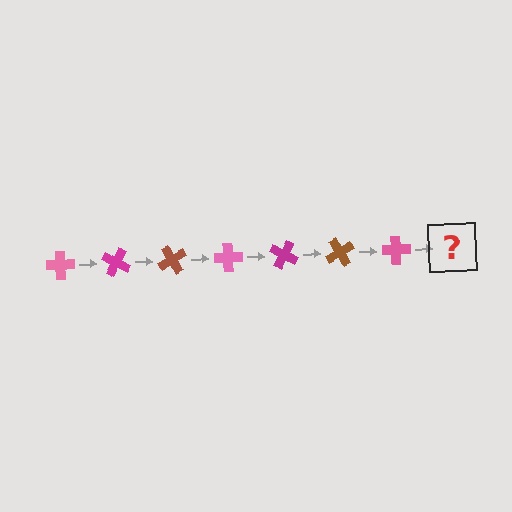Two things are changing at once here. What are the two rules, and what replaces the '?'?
The two rules are that it rotates 30 degrees each step and the color cycles through pink, magenta, and brown. The '?' should be a magenta cross, rotated 210 degrees from the start.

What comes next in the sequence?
The next element should be a magenta cross, rotated 210 degrees from the start.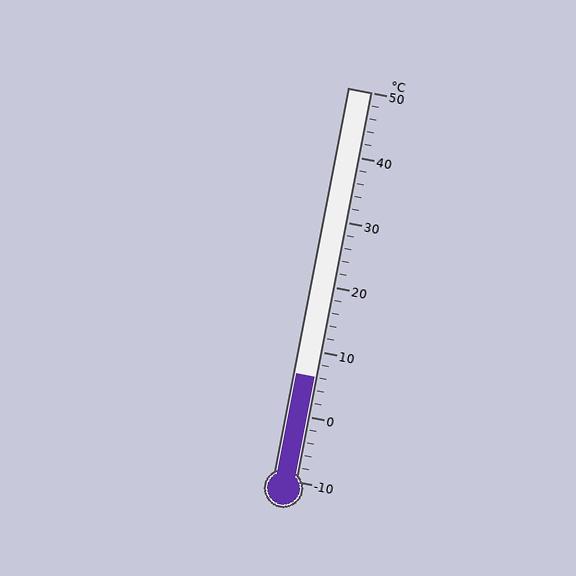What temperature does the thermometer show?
The thermometer shows approximately 6°C.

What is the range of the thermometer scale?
The thermometer scale ranges from -10°C to 50°C.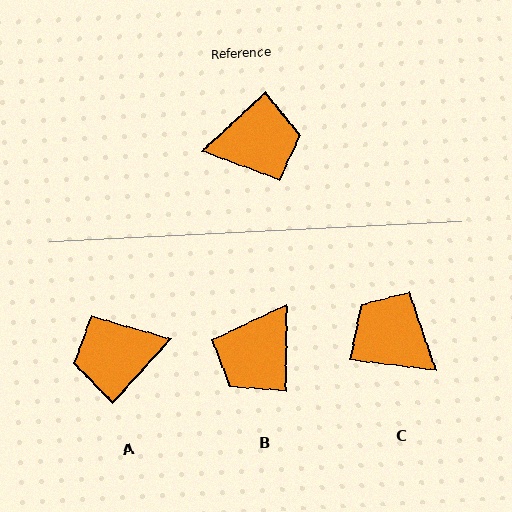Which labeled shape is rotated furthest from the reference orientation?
A, about 175 degrees away.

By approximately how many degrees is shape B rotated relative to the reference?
Approximately 134 degrees clockwise.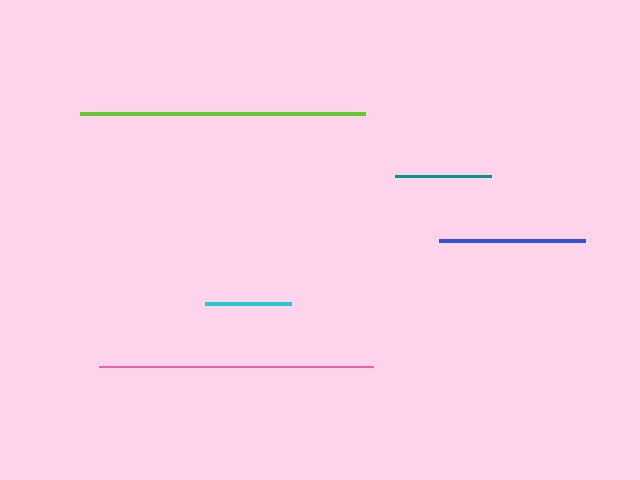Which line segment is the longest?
The lime line is the longest at approximately 285 pixels.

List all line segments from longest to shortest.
From longest to shortest: lime, pink, blue, teal, cyan.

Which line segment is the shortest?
The cyan line is the shortest at approximately 86 pixels.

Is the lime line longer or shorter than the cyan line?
The lime line is longer than the cyan line.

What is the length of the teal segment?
The teal segment is approximately 96 pixels long.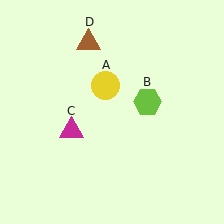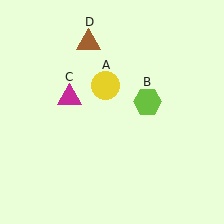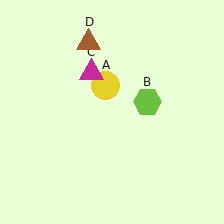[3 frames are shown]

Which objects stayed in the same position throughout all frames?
Yellow circle (object A) and lime hexagon (object B) and brown triangle (object D) remained stationary.